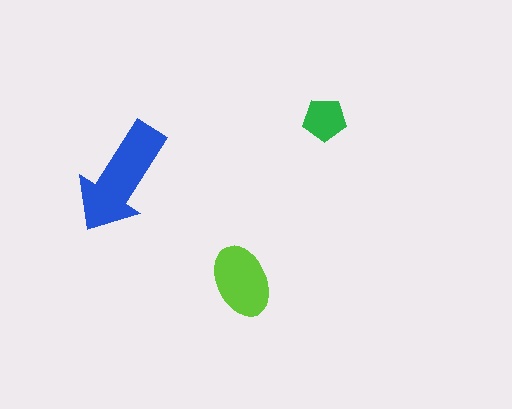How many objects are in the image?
There are 3 objects in the image.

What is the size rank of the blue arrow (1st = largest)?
1st.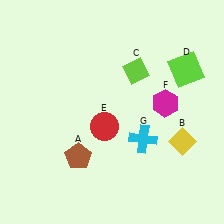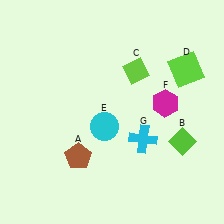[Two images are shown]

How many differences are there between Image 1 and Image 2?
There are 2 differences between the two images.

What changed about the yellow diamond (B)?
In Image 1, B is yellow. In Image 2, it changed to lime.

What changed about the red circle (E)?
In Image 1, E is red. In Image 2, it changed to cyan.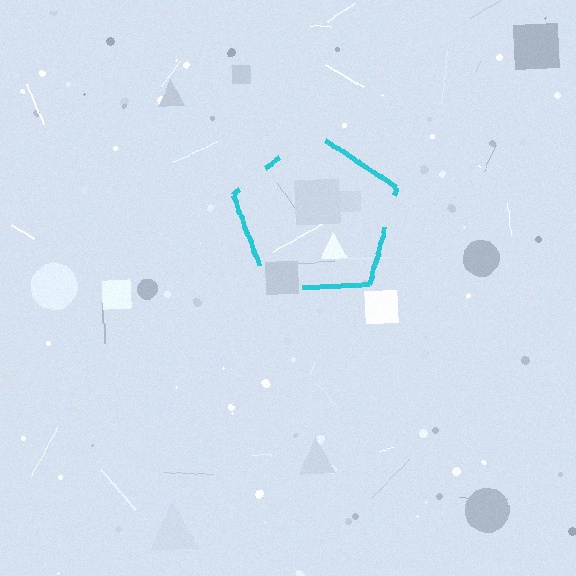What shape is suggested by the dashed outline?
The dashed outline suggests a pentagon.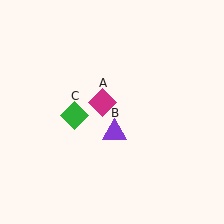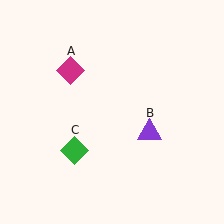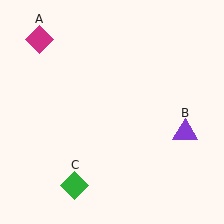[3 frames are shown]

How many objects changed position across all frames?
3 objects changed position: magenta diamond (object A), purple triangle (object B), green diamond (object C).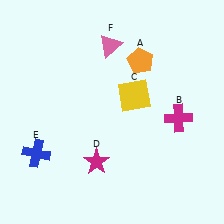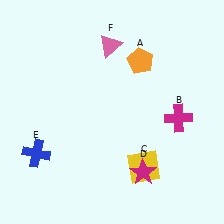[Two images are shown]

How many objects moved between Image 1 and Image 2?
2 objects moved between the two images.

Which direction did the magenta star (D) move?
The magenta star (D) moved right.